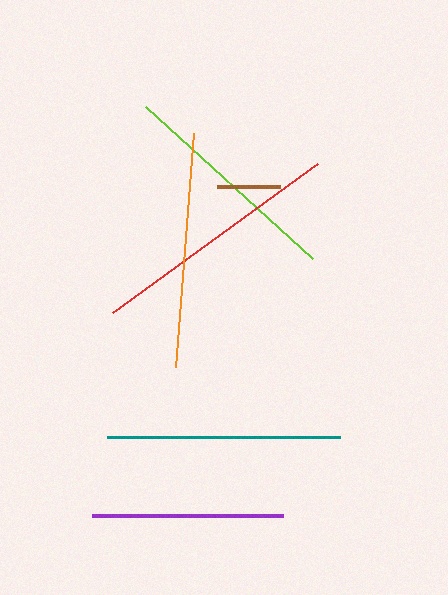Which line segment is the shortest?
The brown line is the shortest at approximately 63 pixels.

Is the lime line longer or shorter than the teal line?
The teal line is longer than the lime line.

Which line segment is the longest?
The red line is the longest at approximately 254 pixels.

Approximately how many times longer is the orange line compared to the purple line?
The orange line is approximately 1.2 times the length of the purple line.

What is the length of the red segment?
The red segment is approximately 254 pixels long.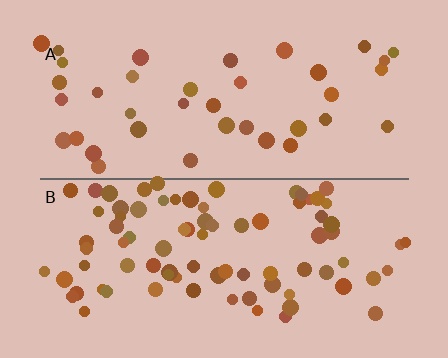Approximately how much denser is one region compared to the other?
Approximately 2.2× — region B over region A.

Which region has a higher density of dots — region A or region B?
B (the bottom).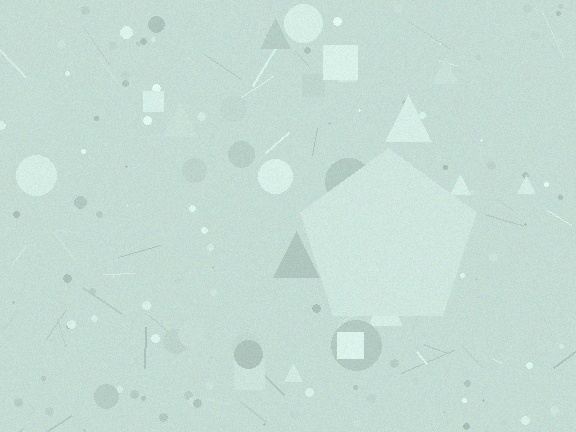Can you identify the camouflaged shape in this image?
The camouflaged shape is a pentagon.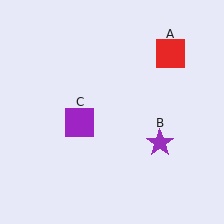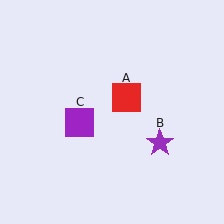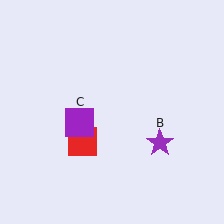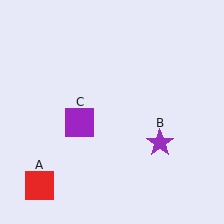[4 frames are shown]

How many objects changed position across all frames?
1 object changed position: red square (object A).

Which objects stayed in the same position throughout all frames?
Purple star (object B) and purple square (object C) remained stationary.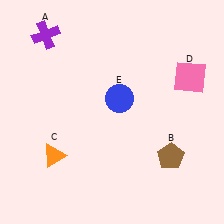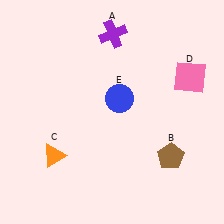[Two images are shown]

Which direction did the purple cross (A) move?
The purple cross (A) moved right.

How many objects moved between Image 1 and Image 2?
1 object moved between the two images.